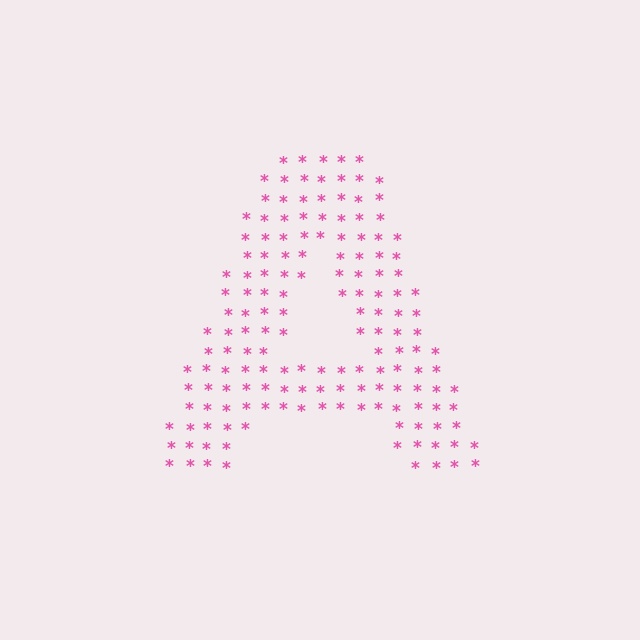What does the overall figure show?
The overall figure shows the letter A.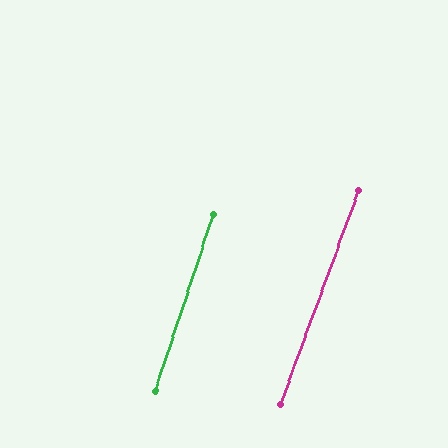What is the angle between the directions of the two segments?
Approximately 2 degrees.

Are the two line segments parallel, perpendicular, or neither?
Parallel — their directions differ by only 1.9°.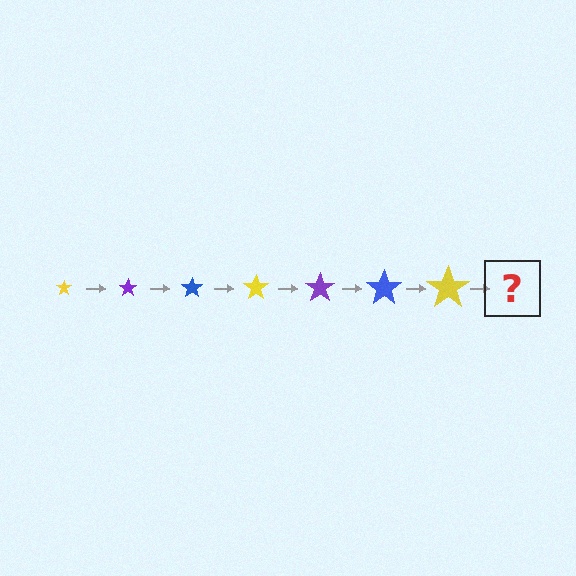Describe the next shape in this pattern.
It should be a purple star, larger than the previous one.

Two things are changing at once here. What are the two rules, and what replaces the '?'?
The two rules are that the star grows larger each step and the color cycles through yellow, purple, and blue. The '?' should be a purple star, larger than the previous one.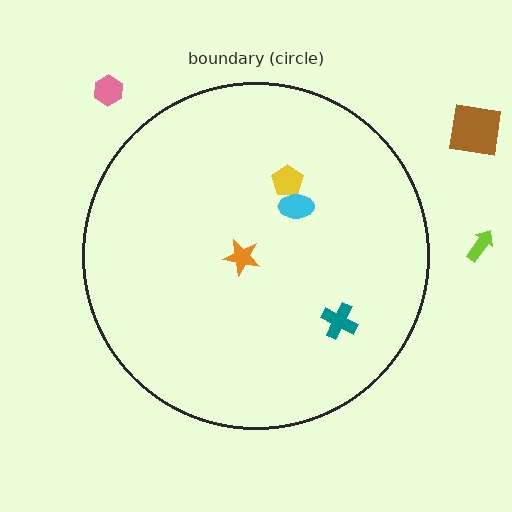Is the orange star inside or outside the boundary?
Inside.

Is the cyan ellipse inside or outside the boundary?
Inside.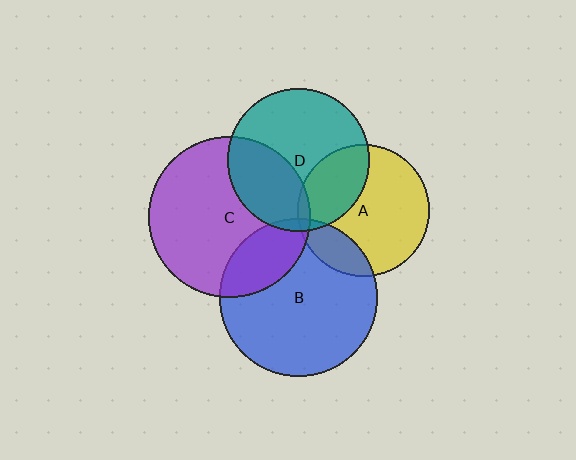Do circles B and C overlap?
Yes.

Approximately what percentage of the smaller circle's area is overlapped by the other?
Approximately 25%.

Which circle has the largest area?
Circle C (purple).